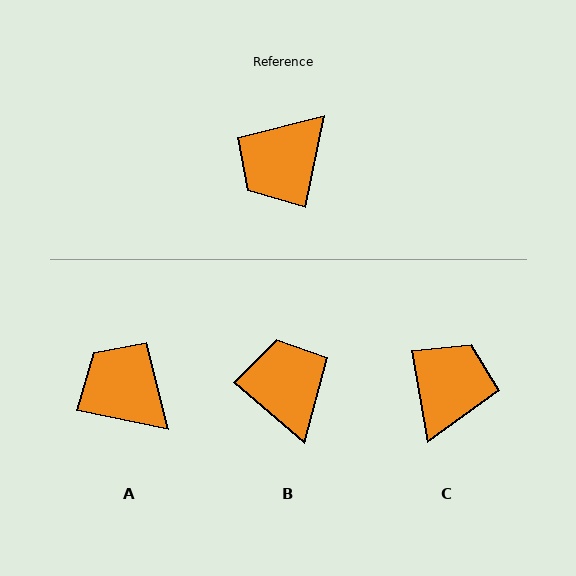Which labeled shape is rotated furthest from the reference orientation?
C, about 158 degrees away.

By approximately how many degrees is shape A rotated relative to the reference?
Approximately 90 degrees clockwise.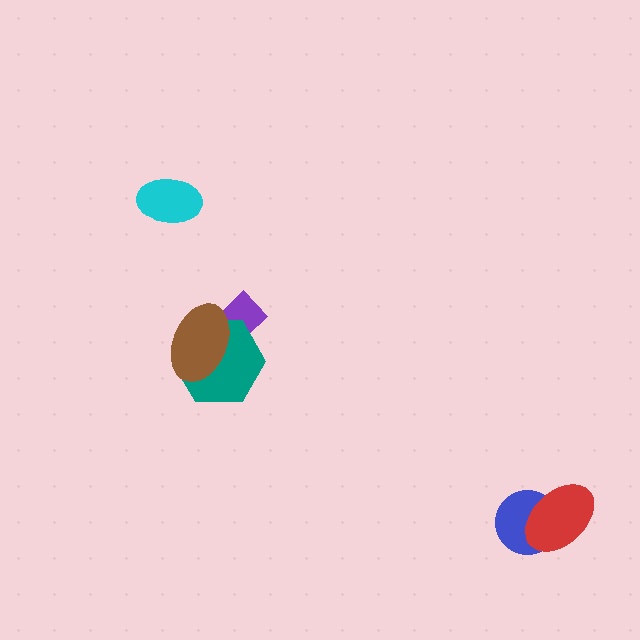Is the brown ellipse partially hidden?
No, no other shape covers it.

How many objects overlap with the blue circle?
1 object overlaps with the blue circle.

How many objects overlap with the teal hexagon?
2 objects overlap with the teal hexagon.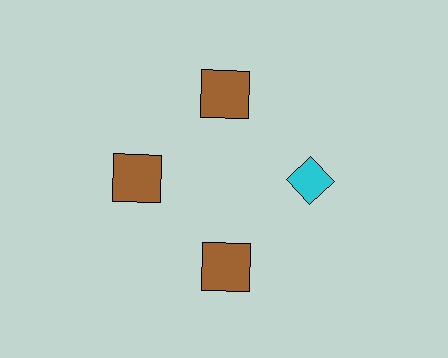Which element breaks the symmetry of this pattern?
The cyan diamond at roughly the 3 o'clock position breaks the symmetry. All other shapes are brown squares.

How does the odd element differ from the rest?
It differs in both color (cyan instead of brown) and shape (diamond instead of square).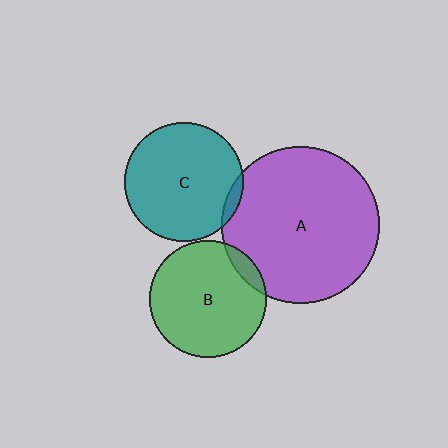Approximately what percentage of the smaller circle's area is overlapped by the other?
Approximately 10%.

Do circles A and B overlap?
Yes.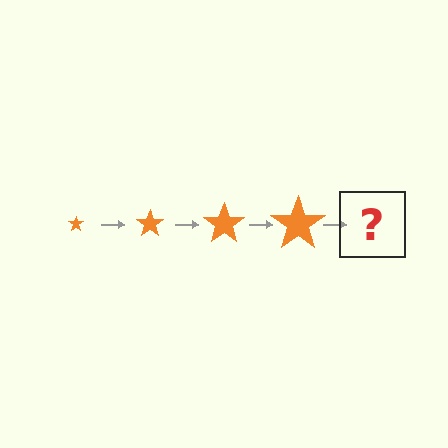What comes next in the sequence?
The next element should be an orange star, larger than the previous one.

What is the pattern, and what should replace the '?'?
The pattern is that the star gets progressively larger each step. The '?' should be an orange star, larger than the previous one.